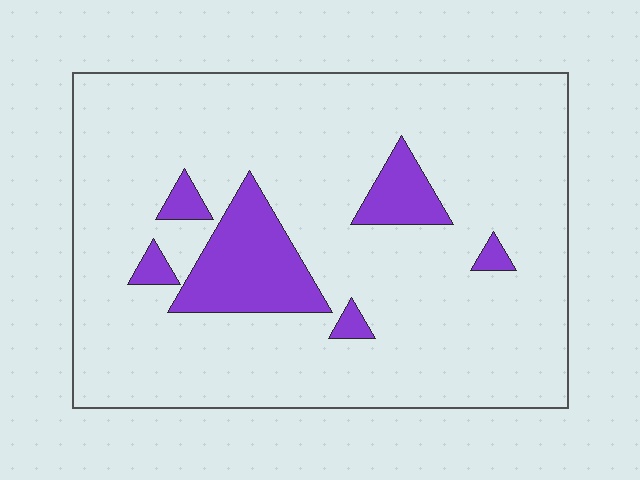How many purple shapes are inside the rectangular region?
6.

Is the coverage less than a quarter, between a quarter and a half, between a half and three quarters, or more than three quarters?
Less than a quarter.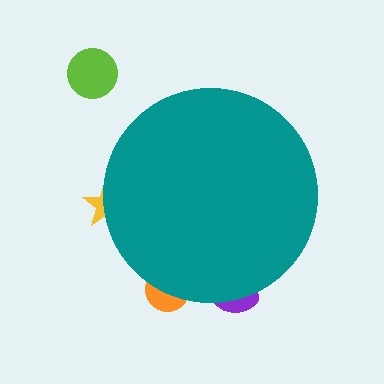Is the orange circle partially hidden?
Yes, the orange circle is partially hidden behind the teal circle.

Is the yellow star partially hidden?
Yes, the yellow star is partially hidden behind the teal circle.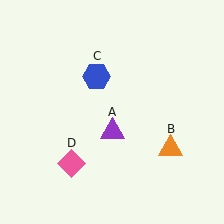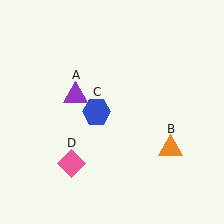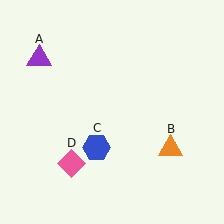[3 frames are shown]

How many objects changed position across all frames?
2 objects changed position: purple triangle (object A), blue hexagon (object C).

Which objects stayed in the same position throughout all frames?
Orange triangle (object B) and pink diamond (object D) remained stationary.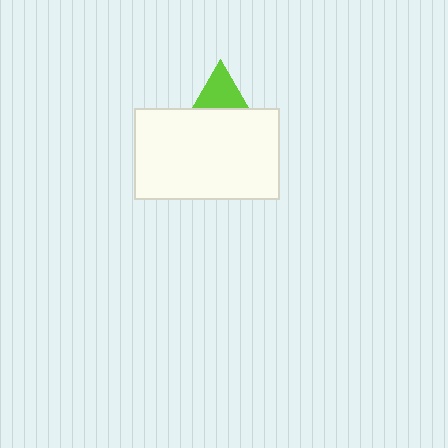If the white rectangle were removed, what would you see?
You would see the complete lime triangle.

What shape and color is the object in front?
The object in front is a white rectangle.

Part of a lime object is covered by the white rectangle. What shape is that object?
It is a triangle.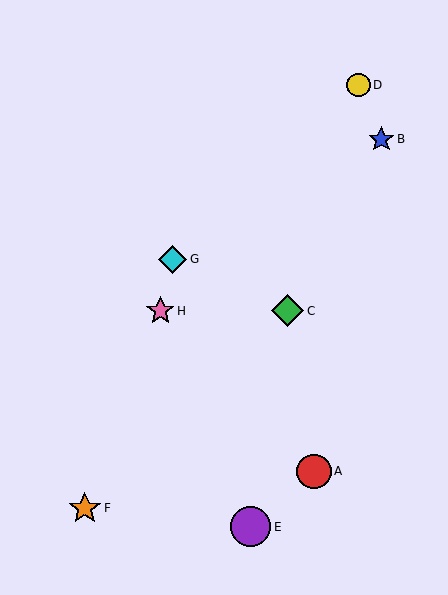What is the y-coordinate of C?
Object C is at y≈311.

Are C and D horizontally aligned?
No, C is at y≈311 and D is at y≈85.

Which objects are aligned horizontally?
Objects C, H are aligned horizontally.